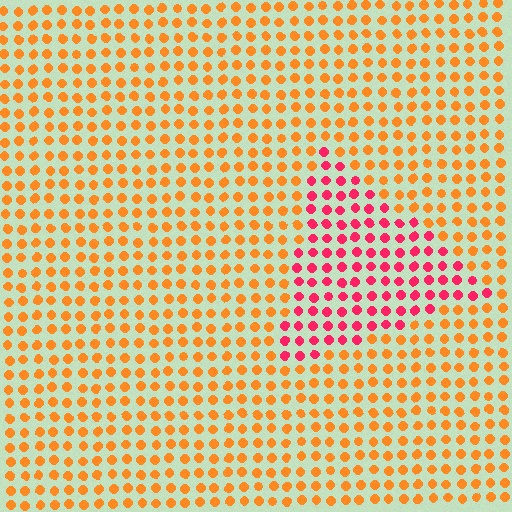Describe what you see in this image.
The image is filled with small orange elements in a uniform arrangement. A triangle-shaped region is visible where the elements are tinted to a slightly different hue, forming a subtle color boundary.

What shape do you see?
I see a triangle.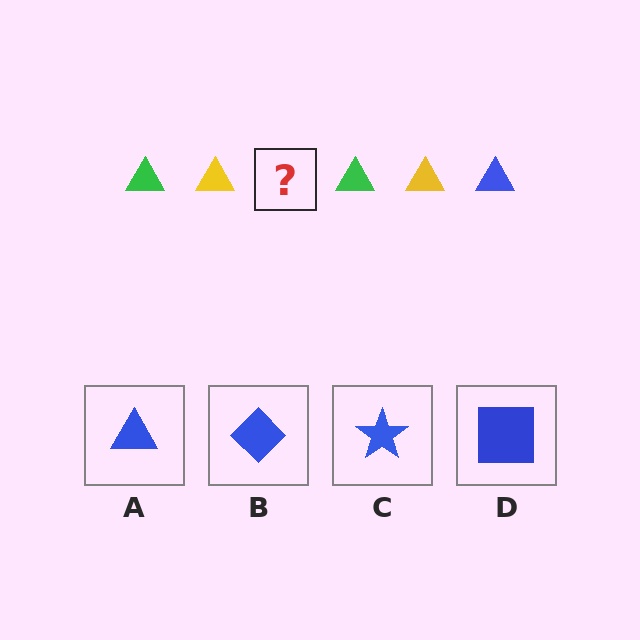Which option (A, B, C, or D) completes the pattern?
A.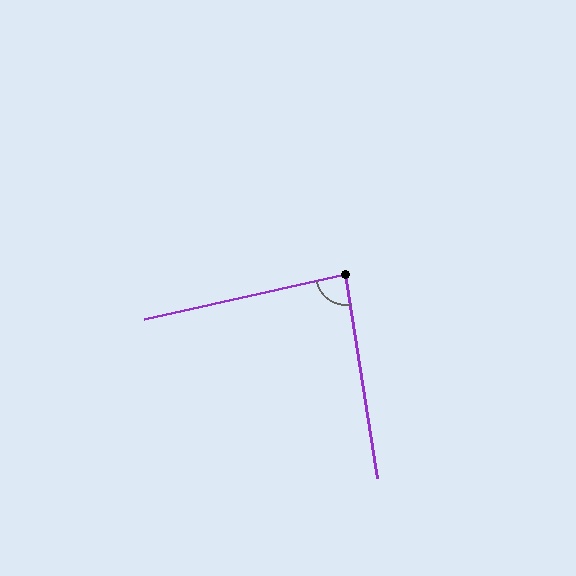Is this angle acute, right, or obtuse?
It is approximately a right angle.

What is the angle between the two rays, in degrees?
Approximately 86 degrees.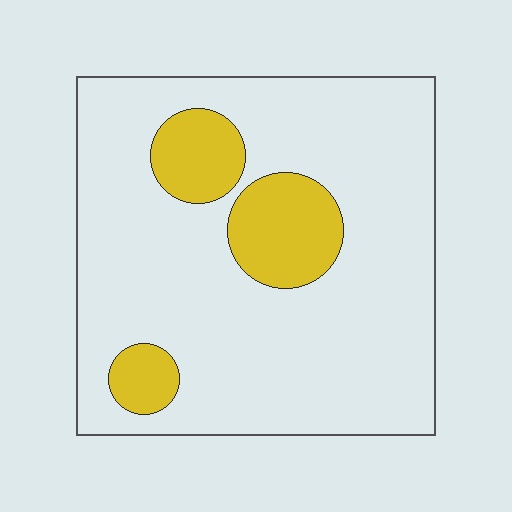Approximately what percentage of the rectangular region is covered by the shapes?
Approximately 15%.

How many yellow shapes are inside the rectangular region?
3.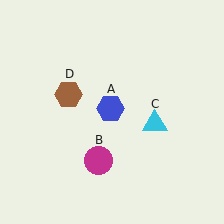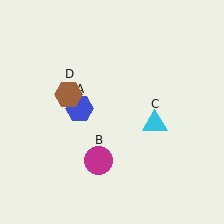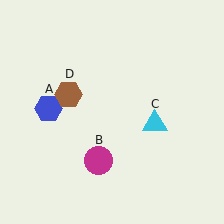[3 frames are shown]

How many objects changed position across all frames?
1 object changed position: blue hexagon (object A).